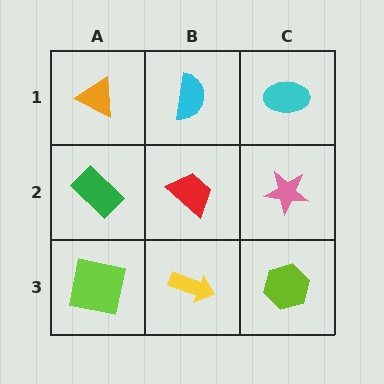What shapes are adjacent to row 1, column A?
A green rectangle (row 2, column A), a cyan semicircle (row 1, column B).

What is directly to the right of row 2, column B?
A pink star.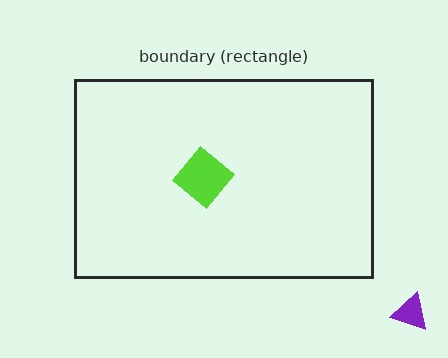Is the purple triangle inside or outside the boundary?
Outside.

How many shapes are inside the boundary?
1 inside, 1 outside.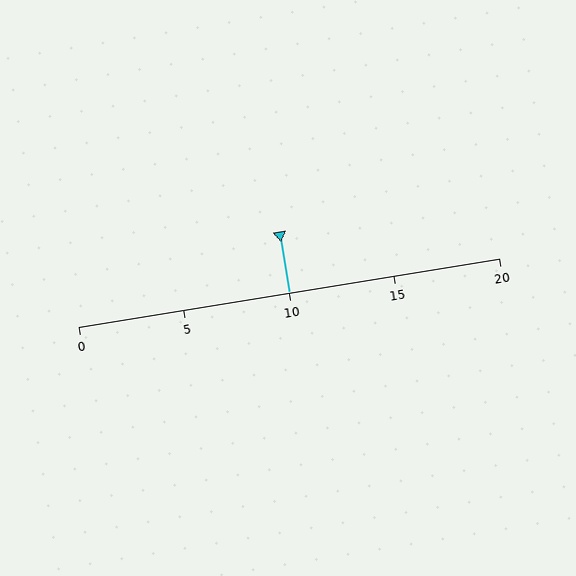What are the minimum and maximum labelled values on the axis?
The axis runs from 0 to 20.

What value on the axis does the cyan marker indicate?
The marker indicates approximately 10.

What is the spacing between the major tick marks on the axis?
The major ticks are spaced 5 apart.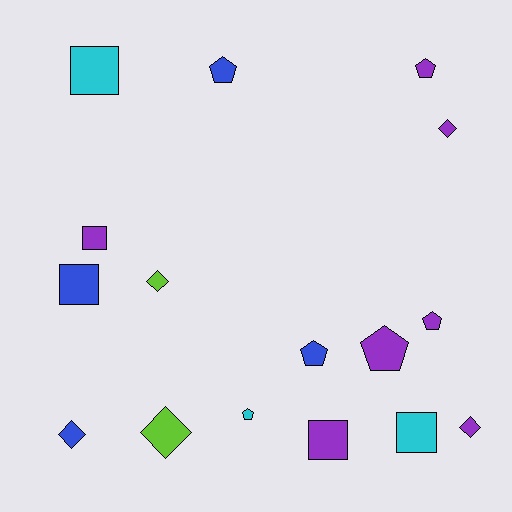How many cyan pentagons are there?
There is 1 cyan pentagon.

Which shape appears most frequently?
Pentagon, with 6 objects.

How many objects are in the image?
There are 16 objects.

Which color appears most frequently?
Purple, with 7 objects.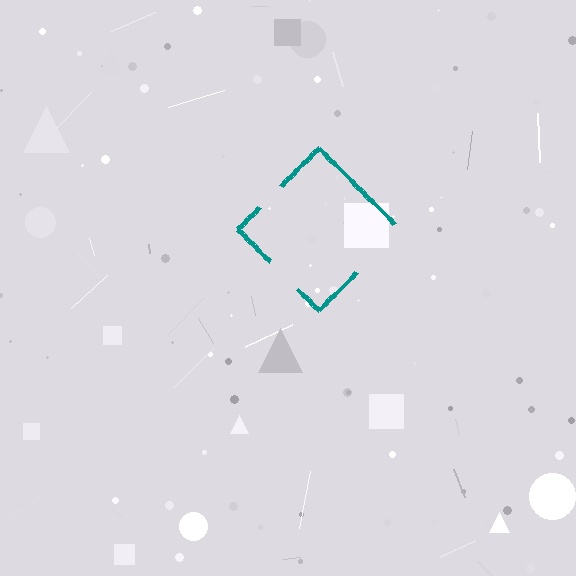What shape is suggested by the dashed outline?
The dashed outline suggests a diamond.